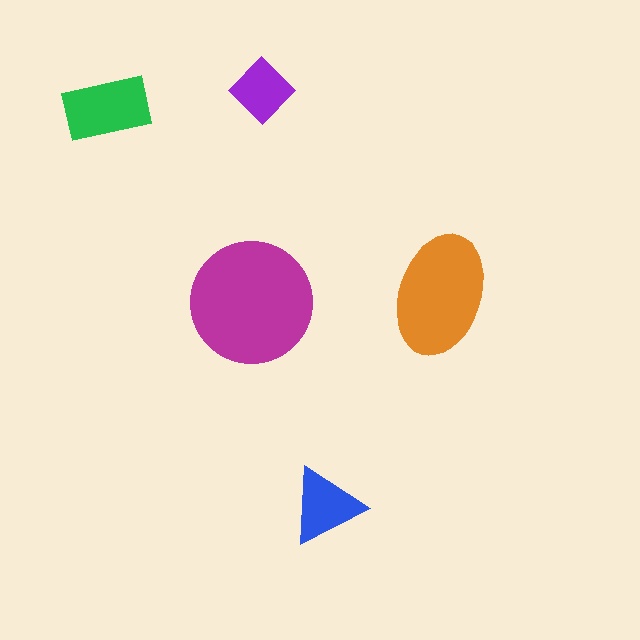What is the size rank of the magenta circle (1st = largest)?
1st.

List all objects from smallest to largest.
The purple diamond, the blue triangle, the green rectangle, the orange ellipse, the magenta circle.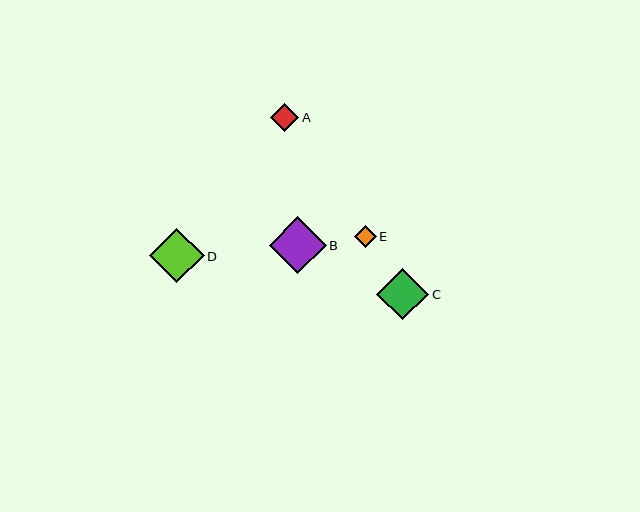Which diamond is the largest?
Diamond B is the largest with a size of approximately 57 pixels.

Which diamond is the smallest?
Diamond E is the smallest with a size of approximately 22 pixels.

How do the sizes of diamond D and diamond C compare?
Diamond D and diamond C are approximately the same size.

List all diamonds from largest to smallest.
From largest to smallest: B, D, C, A, E.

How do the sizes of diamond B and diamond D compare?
Diamond B and diamond D are approximately the same size.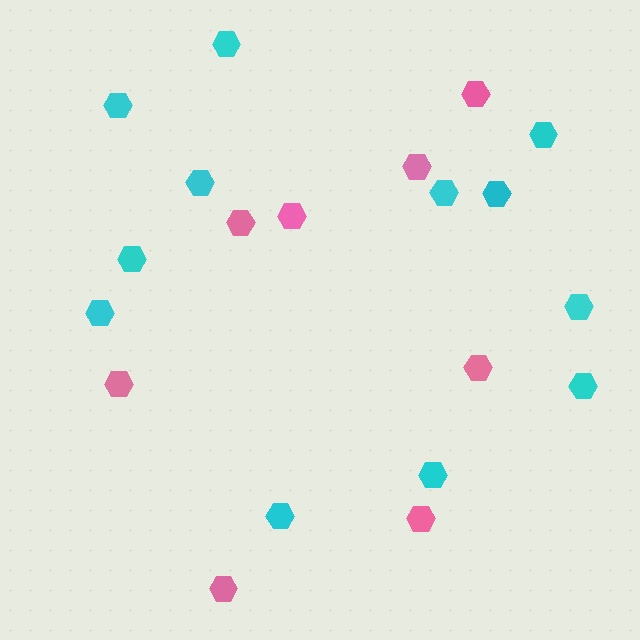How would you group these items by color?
There are 2 groups: one group of cyan hexagons (12) and one group of pink hexagons (8).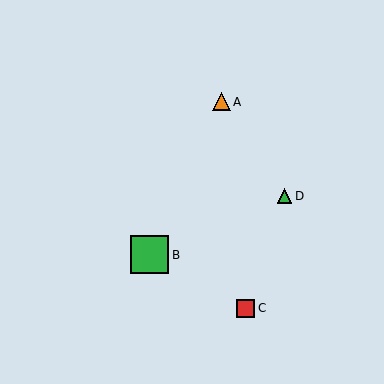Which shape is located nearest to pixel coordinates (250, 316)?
The red square (labeled C) at (246, 308) is nearest to that location.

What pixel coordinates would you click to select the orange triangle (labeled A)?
Click at (221, 102) to select the orange triangle A.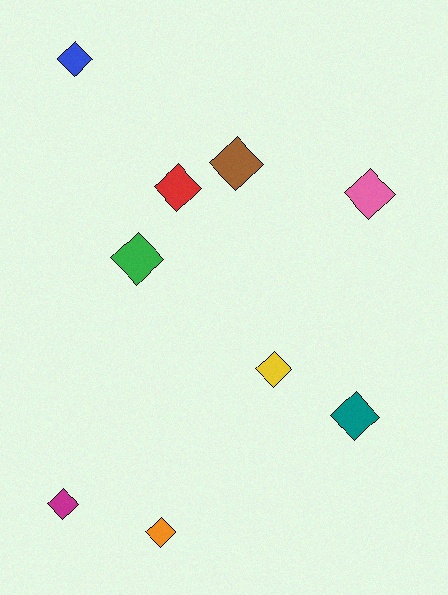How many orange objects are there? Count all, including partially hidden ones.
There is 1 orange object.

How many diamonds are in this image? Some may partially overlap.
There are 9 diamonds.